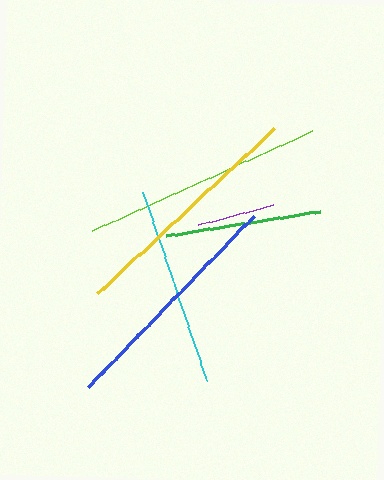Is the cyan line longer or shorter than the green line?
The cyan line is longer than the green line.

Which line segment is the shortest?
The purple line is the shortest at approximately 77 pixels.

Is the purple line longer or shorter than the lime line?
The lime line is longer than the purple line.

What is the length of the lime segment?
The lime segment is approximately 242 pixels long.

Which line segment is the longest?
The yellow line is the longest at approximately 242 pixels.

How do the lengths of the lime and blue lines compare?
The lime and blue lines are approximately the same length.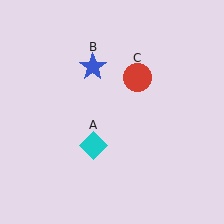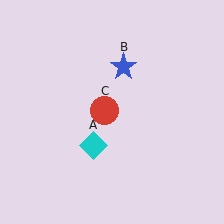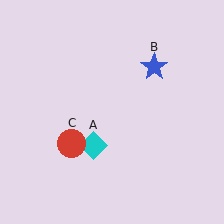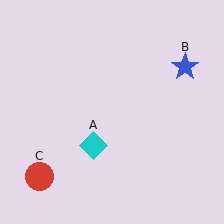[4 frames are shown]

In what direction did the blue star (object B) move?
The blue star (object B) moved right.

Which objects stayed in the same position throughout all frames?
Cyan diamond (object A) remained stationary.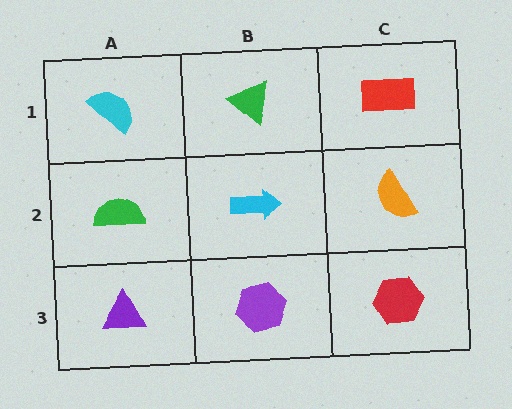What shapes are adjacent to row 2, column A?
A cyan semicircle (row 1, column A), a purple triangle (row 3, column A), a cyan arrow (row 2, column B).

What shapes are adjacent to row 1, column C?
An orange semicircle (row 2, column C), a green triangle (row 1, column B).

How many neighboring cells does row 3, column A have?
2.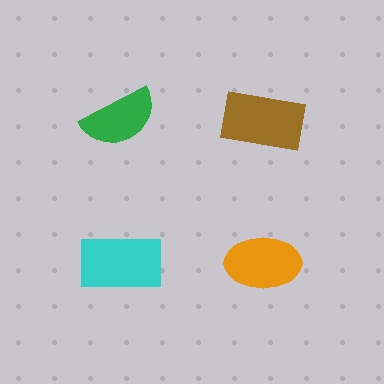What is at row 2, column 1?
A cyan rectangle.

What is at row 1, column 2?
A brown rectangle.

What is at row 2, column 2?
An orange ellipse.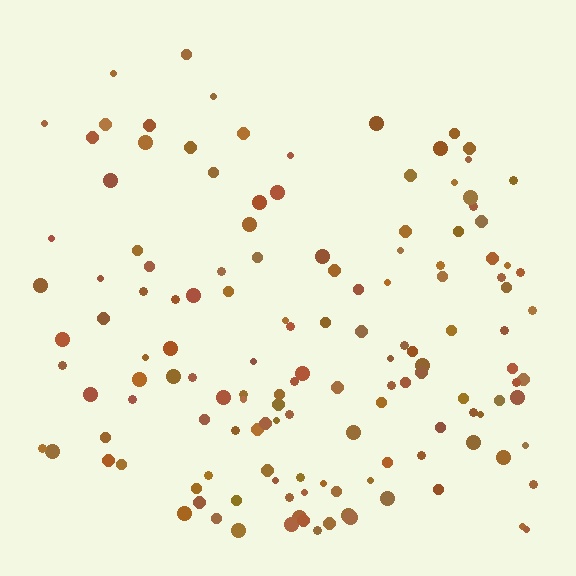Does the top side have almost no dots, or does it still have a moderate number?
Still a moderate number, just noticeably fewer than the bottom.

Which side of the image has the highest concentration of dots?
The bottom.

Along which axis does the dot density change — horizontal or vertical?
Vertical.